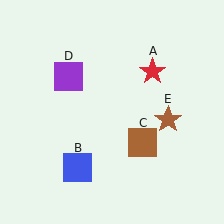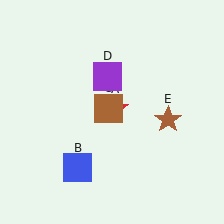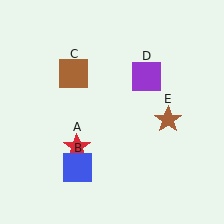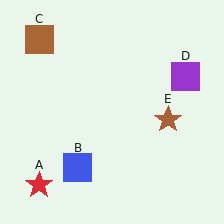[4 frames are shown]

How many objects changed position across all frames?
3 objects changed position: red star (object A), brown square (object C), purple square (object D).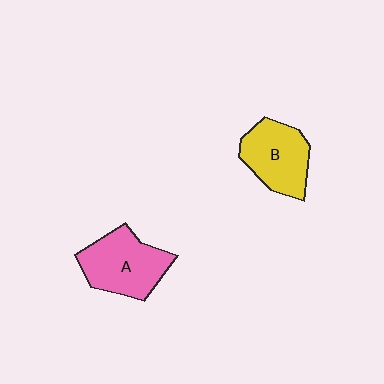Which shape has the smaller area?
Shape B (yellow).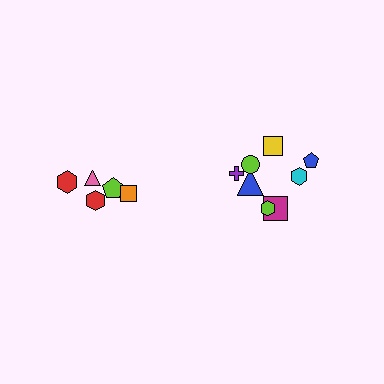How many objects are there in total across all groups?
There are 13 objects.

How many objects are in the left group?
There are 5 objects.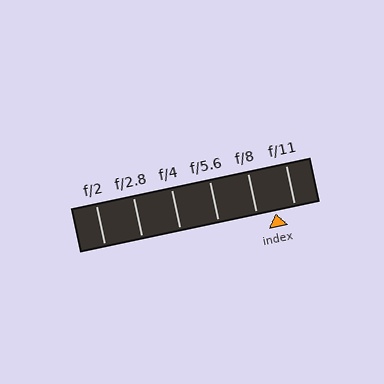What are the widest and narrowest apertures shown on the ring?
The widest aperture shown is f/2 and the narrowest is f/11.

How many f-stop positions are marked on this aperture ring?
There are 6 f-stop positions marked.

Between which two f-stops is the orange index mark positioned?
The index mark is between f/8 and f/11.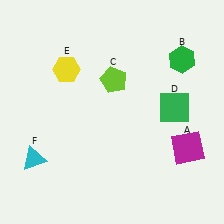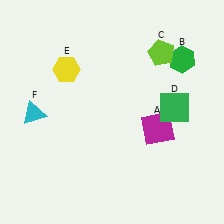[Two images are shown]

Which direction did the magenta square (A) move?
The magenta square (A) moved left.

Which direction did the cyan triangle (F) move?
The cyan triangle (F) moved up.